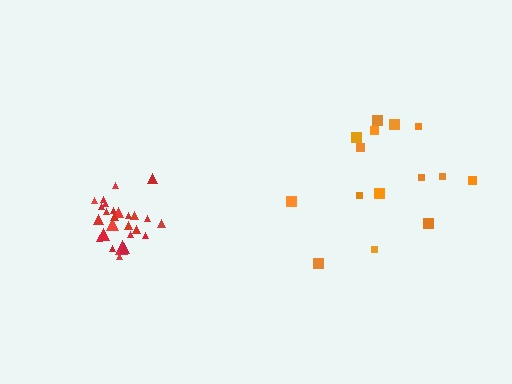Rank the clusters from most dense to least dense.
red, orange.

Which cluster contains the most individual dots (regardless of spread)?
Red (27).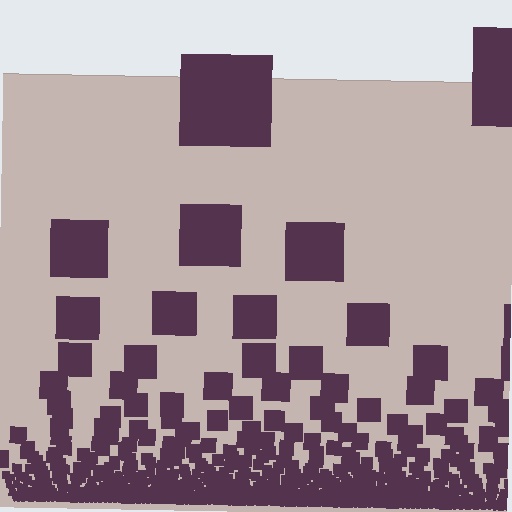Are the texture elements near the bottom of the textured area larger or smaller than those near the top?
Smaller. The gradient is inverted — elements near the bottom are smaller and denser.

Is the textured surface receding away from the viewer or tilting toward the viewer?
The surface appears to tilt toward the viewer. Texture elements get larger and sparser toward the top.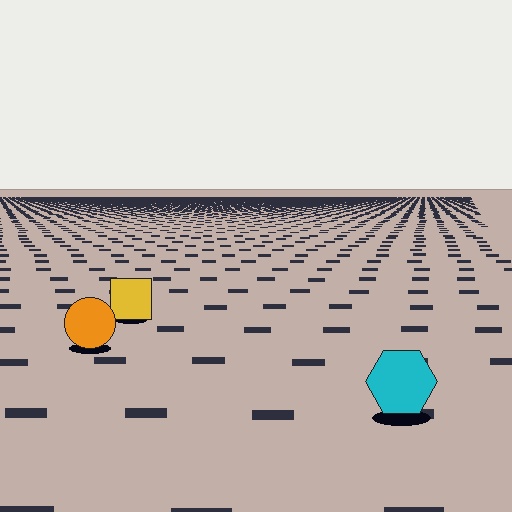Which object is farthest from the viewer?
The yellow square is farthest from the viewer. It appears smaller and the ground texture around it is denser.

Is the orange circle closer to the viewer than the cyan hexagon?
No. The cyan hexagon is closer — you can tell from the texture gradient: the ground texture is coarser near it.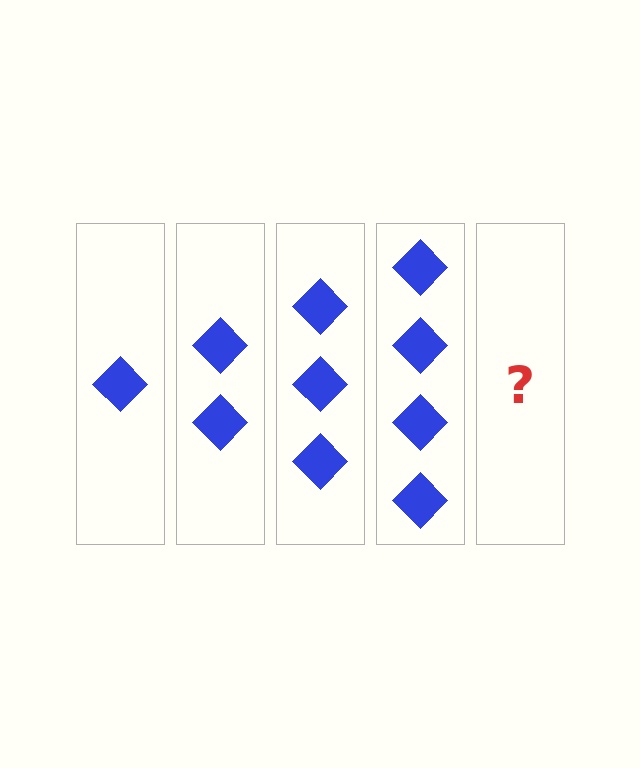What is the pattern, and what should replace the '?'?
The pattern is that each step adds one more diamond. The '?' should be 5 diamonds.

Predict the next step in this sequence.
The next step is 5 diamonds.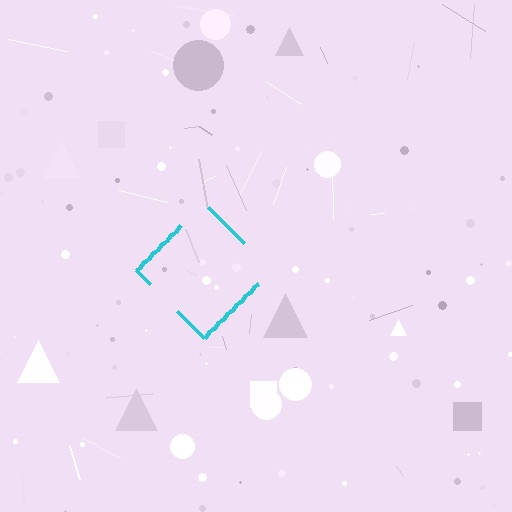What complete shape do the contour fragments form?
The contour fragments form a diamond.